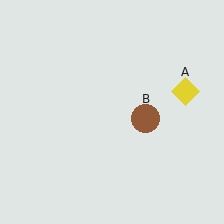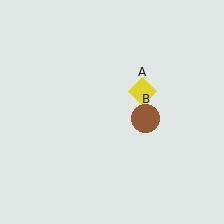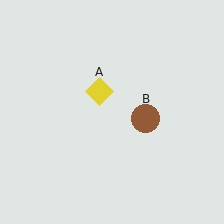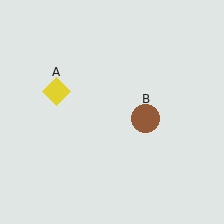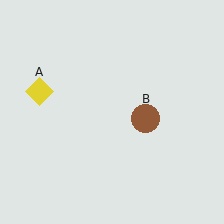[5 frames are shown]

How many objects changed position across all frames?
1 object changed position: yellow diamond (object A).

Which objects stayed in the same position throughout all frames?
Brown circle (object B) remained stationary.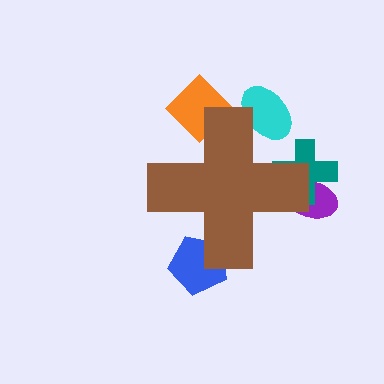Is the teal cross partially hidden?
Yes, the teal cross is partially hidden behind the brown cross.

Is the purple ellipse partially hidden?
Yes, the purple ellipse is partially hidden behind the brown cross.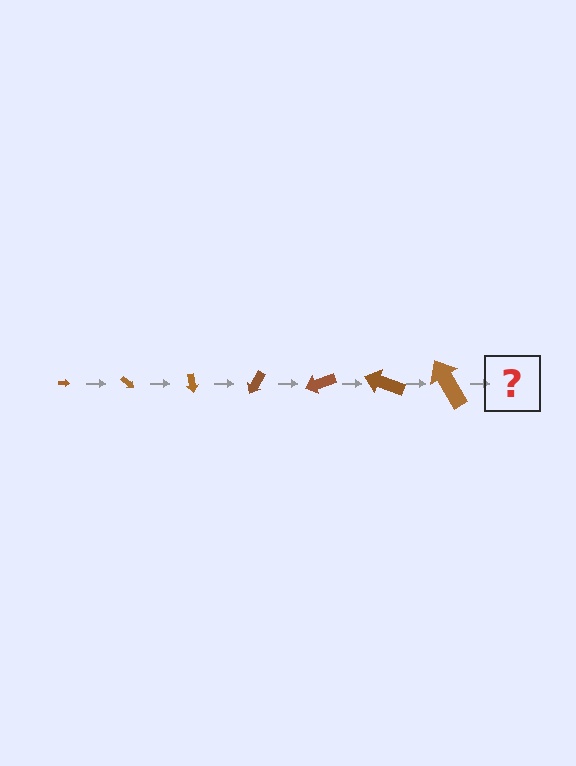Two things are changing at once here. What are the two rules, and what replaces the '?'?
The two rules are that the arrow grows larger each step and it rotates 40 degrees each step. The '?' should be an arrow, larger than the previous one and rotated 280 degrees from the start.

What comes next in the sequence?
The next element should be an arrow, larger than the previous one and rotated 280 degrees from the start.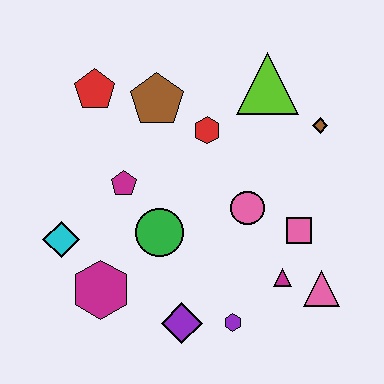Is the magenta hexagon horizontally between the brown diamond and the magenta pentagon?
No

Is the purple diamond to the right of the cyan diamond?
Yes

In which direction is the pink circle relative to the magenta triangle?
The pink circle is above the magenta triangle.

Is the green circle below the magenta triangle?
No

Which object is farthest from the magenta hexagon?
The brown diamond is farthest from the magenta hexagon.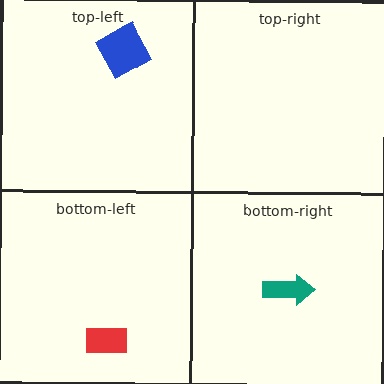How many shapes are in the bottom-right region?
1.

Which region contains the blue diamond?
The top-left region.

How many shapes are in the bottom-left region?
1.